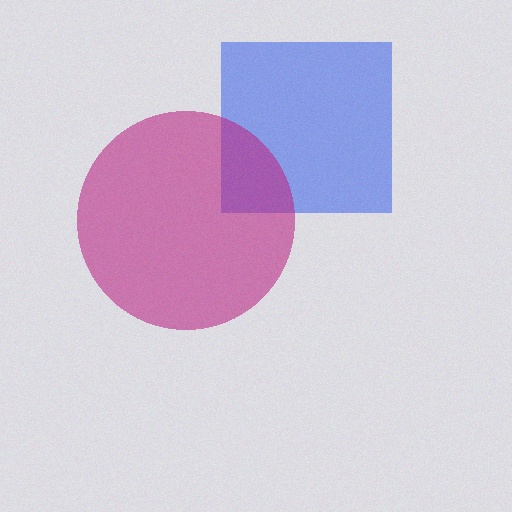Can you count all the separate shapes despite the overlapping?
Yes, there are 2 separate shapes.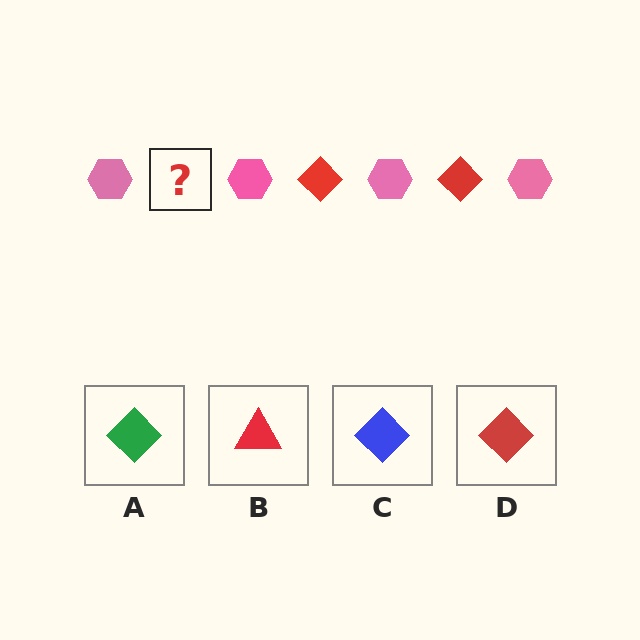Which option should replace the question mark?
Option D.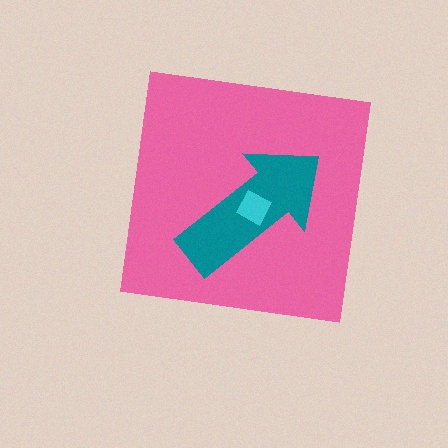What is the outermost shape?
The pink square.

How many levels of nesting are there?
3.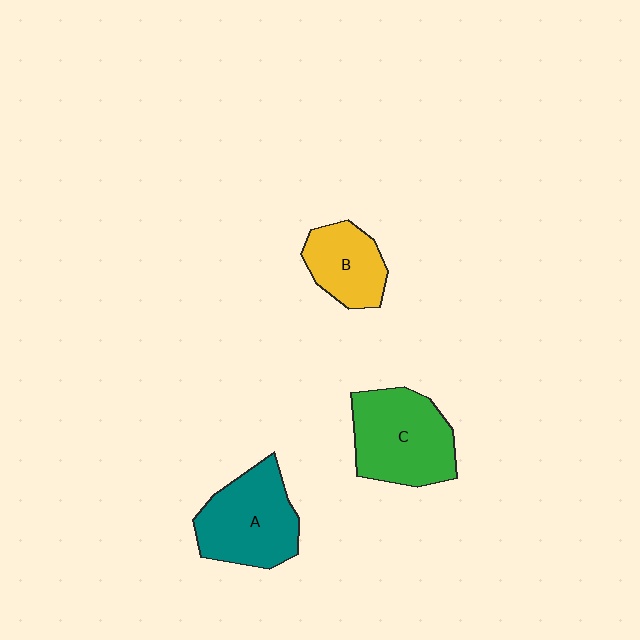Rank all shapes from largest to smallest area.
From largest to smallest: C (green), A (teal), B (yellow).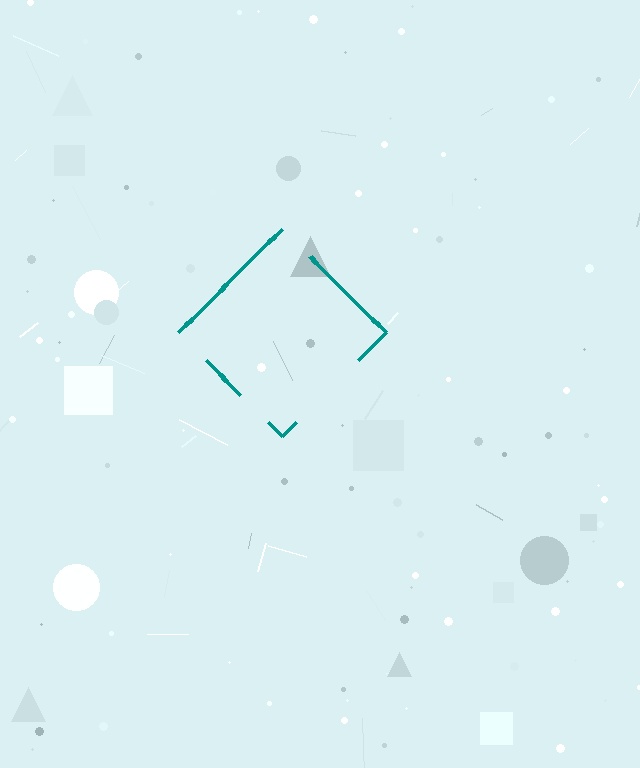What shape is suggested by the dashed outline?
The dashed outline suggests a diamond.